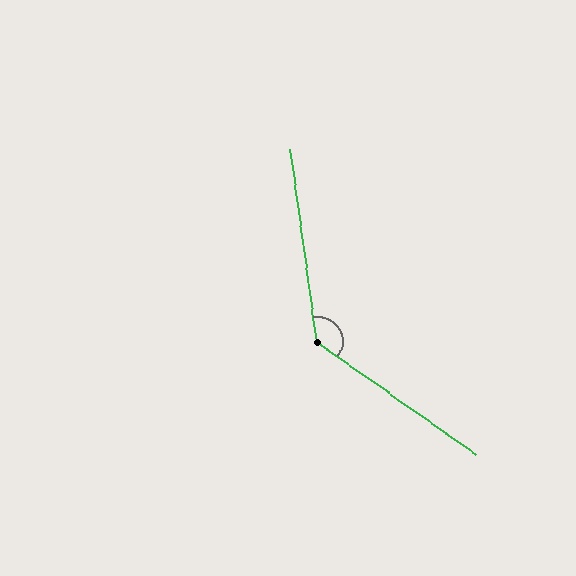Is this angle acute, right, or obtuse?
It is obtuse.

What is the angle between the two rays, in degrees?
Approximately 133 degrees.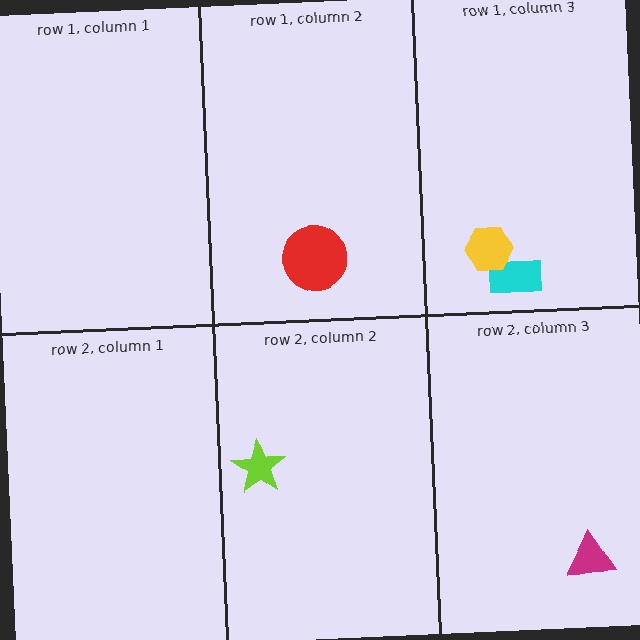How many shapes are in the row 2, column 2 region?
1.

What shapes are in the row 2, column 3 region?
The magenta triangle.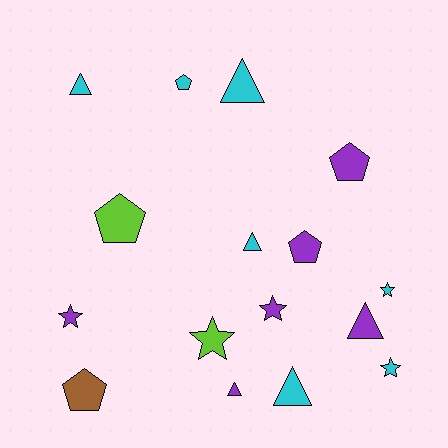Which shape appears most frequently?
Triangle, with 6 objects.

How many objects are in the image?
There are 16 objects.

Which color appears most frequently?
Cyan, with 7 objects.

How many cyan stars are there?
There are 2 cyan stars.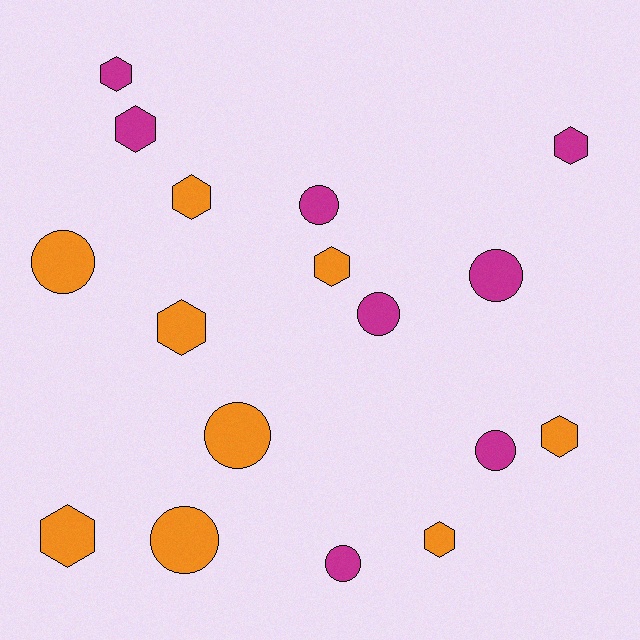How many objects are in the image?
There are 17 objects.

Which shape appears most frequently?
Hexagon, with 9 objects.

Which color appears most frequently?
Orange, with 9 objects.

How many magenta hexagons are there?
There are 3 magenta hexagons.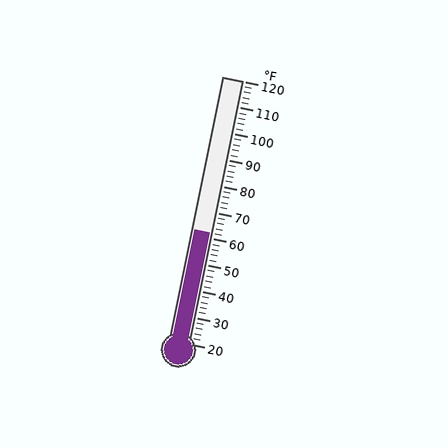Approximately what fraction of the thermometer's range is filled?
The thermometer is filled to approximately 40% of its range.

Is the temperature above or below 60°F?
The temperature is above 60°F.